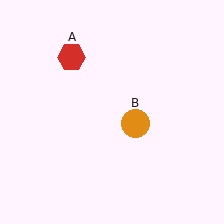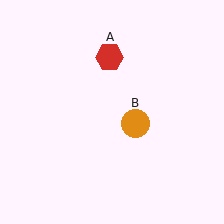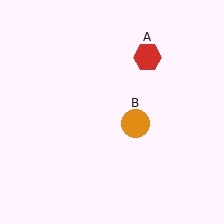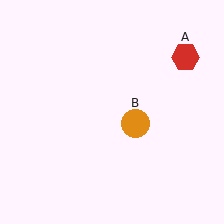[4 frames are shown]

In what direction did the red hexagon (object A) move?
The red hexagon (object A) moved right.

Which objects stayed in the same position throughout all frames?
Orange circle (object B) remained stationary.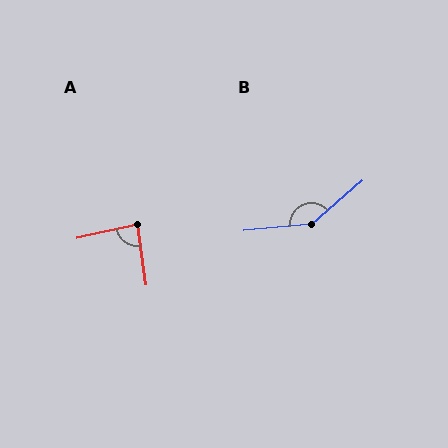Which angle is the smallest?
A, at approximately 85 degrees.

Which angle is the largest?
B, at approximately 144 degrees.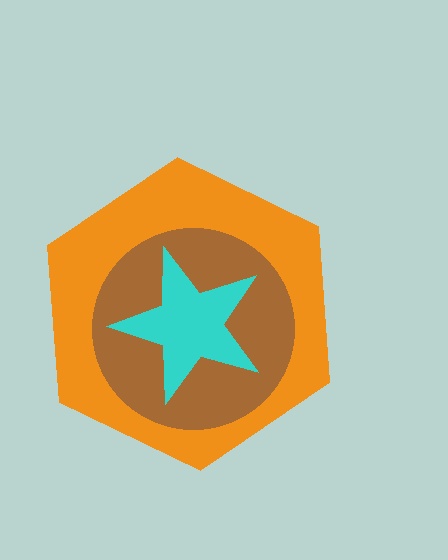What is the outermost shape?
The orange hexagon.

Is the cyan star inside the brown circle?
Yes.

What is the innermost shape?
The cyan star.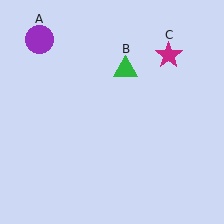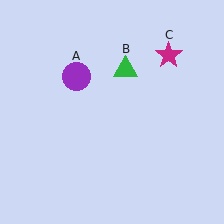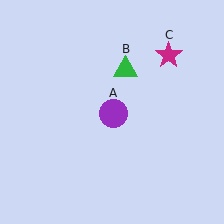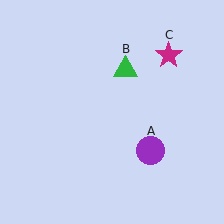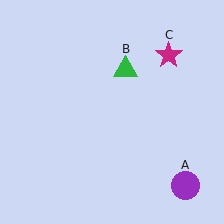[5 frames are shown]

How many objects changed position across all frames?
1 object changed position: purple circle (object A).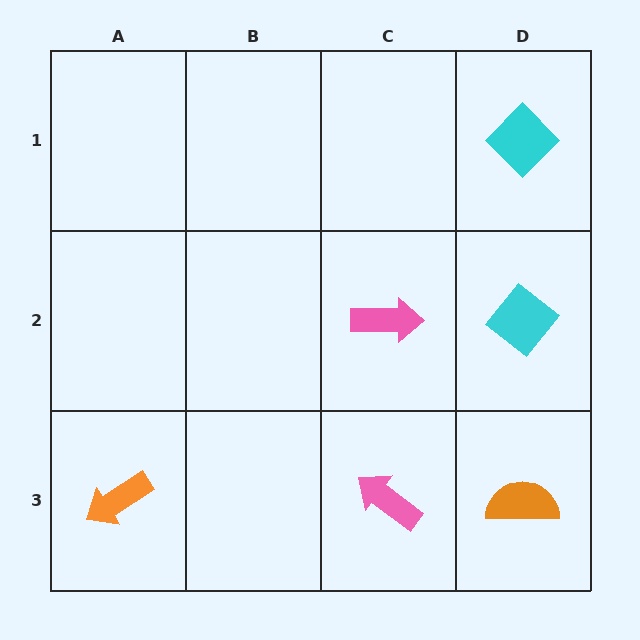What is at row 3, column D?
An orange semicircle.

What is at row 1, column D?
A cyan diamond.